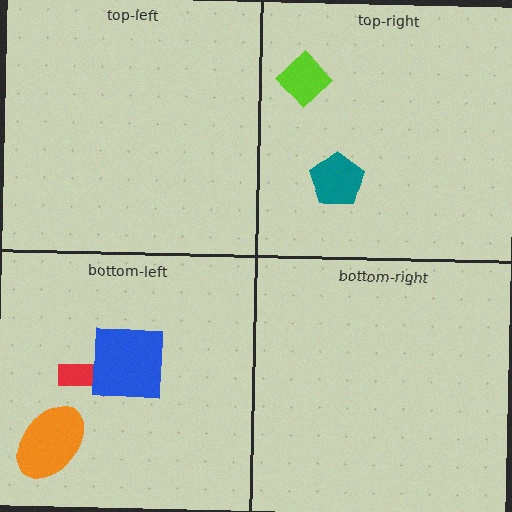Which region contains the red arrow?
The bottom-left region.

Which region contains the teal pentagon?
The top-right region.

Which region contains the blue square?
The bottom-left region.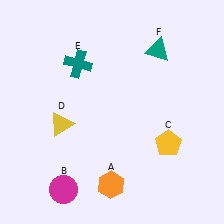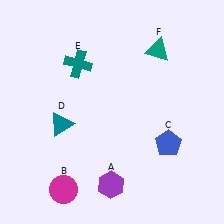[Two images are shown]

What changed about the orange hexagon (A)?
In Image 1, A is orange. In Image 2, it changed to purple.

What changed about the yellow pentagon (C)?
In Image 1, C is yellow. In Image 2, it changed to blue.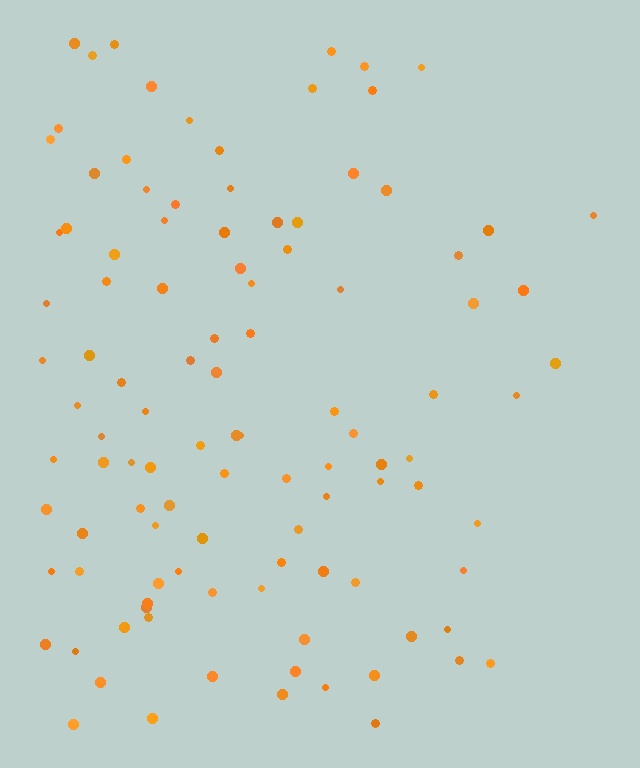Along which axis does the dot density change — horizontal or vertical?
Horizontal.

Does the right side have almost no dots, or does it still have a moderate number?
Still a moderate number, just noticeably fewer than the left.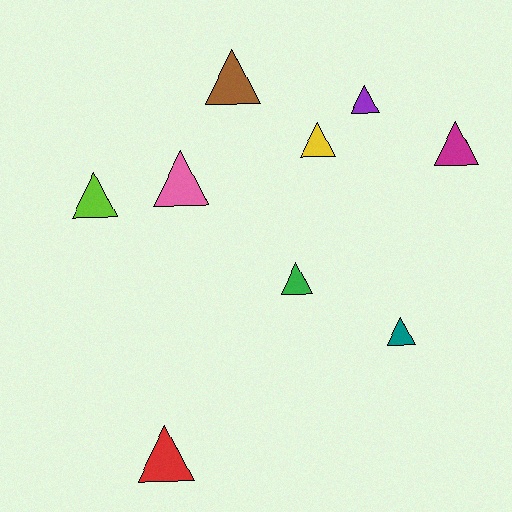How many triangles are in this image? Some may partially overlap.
There are 9 triangles.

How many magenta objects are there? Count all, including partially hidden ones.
There is 1 magenta object.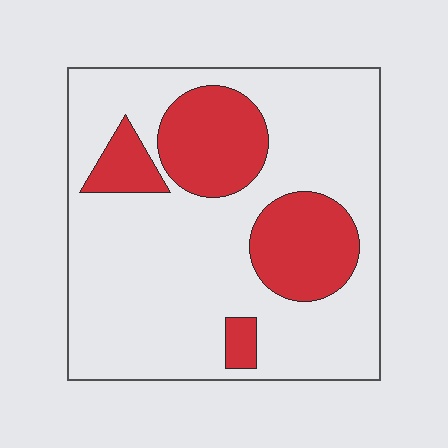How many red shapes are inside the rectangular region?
4.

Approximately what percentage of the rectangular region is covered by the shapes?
Approximately 25%.